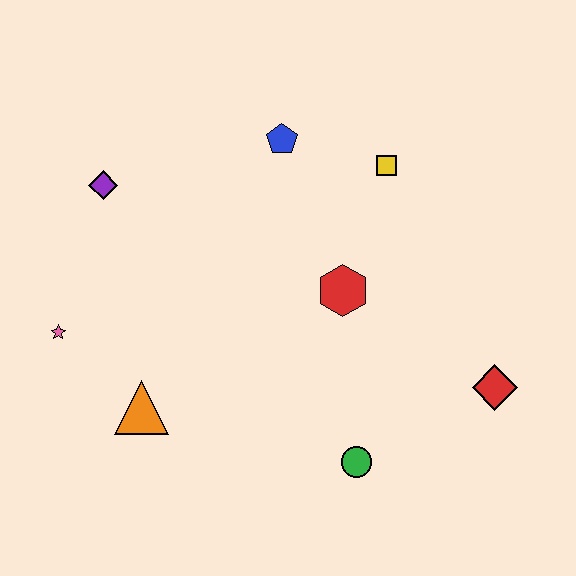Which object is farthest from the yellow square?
The pink star is farthest from the yellow square.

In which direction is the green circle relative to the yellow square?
The green circle is below the yellow square.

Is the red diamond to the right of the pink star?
Yes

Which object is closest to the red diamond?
The green circle is closest to the red diamond.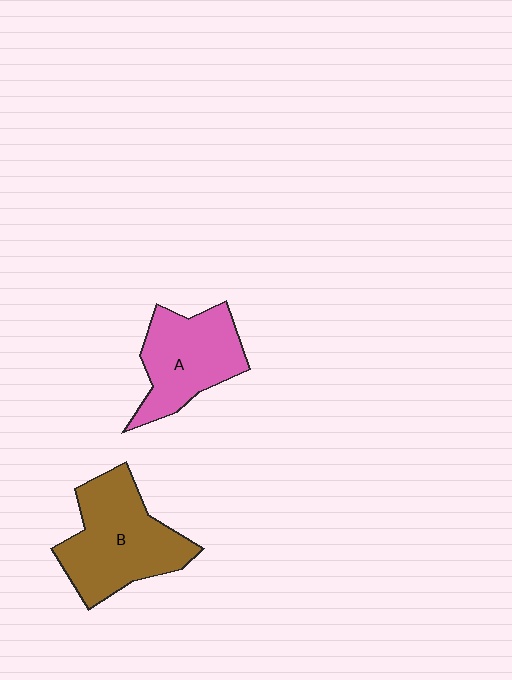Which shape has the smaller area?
Shape A (pink).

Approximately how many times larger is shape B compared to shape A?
Approximately 1.3 times.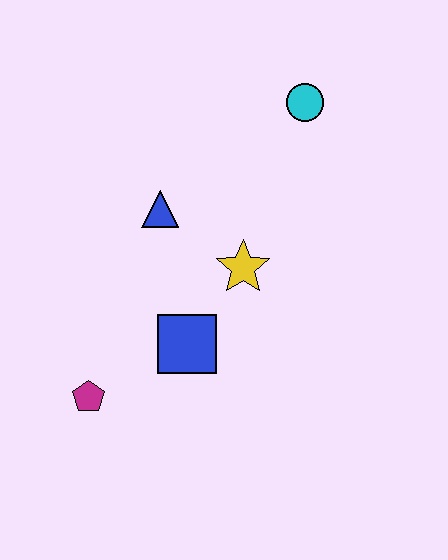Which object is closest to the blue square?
The yellow star is closest to the blue square.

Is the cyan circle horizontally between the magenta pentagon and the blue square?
No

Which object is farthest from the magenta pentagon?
The cyan circle is farthest from the magenta pentagon.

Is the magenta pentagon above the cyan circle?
No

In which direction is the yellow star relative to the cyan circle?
The yellow star is below the cyan circle.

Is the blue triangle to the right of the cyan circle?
No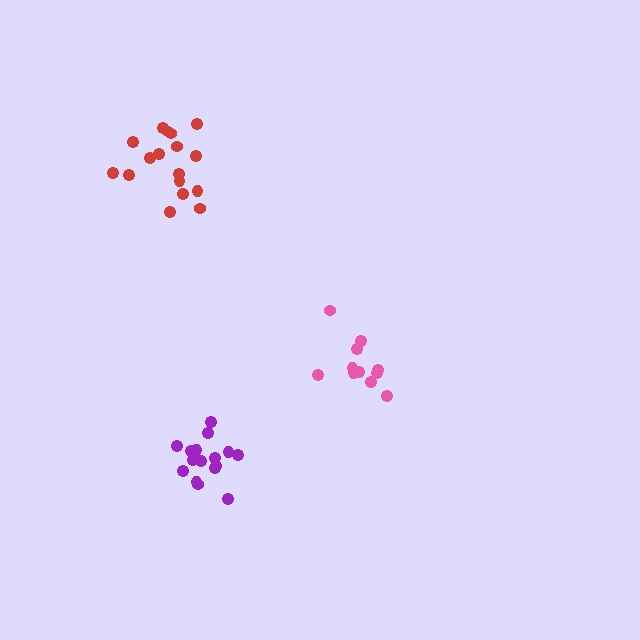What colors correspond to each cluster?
The clusters are colored: pink, purple, red.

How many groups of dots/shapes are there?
There are 3 groups.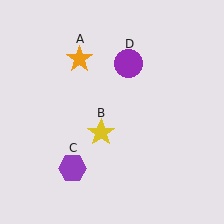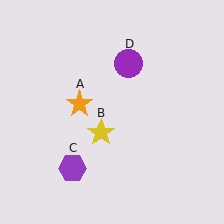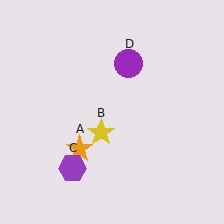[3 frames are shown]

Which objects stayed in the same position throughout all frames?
Yellow star (object B) and purple hexagon (object C) and purple circle (object D) remained stationary.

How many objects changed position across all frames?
1 object changed position: orange star (object A).